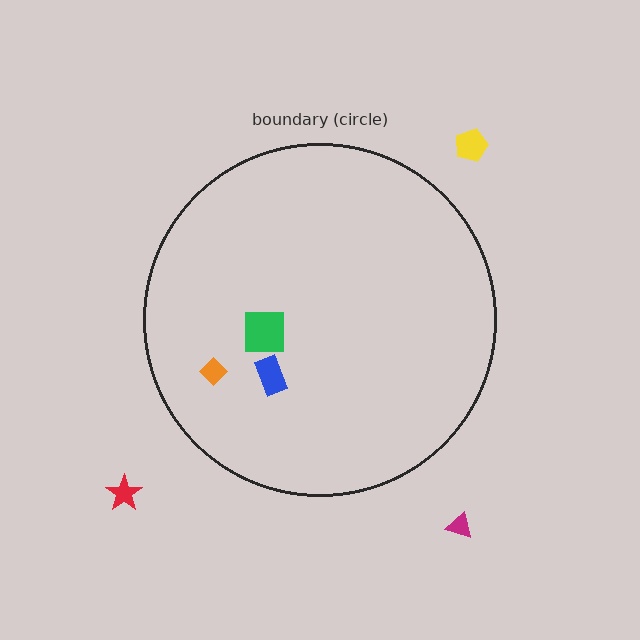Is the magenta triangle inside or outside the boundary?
Outside.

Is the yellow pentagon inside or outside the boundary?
Outside.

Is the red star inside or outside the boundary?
Outside.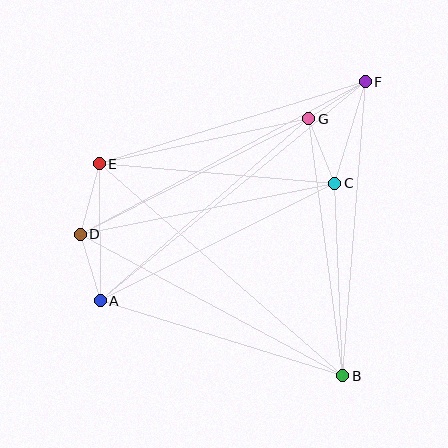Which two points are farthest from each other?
Points A and F are farthest from each other.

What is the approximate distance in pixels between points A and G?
The distance between A and G is approximately 277 pixels.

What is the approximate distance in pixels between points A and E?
The distance between A and E is approximately 137 pixels.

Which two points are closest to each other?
Points F and G are closest to each other.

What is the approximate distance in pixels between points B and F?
The distance between B and F is approximately 295 pixels.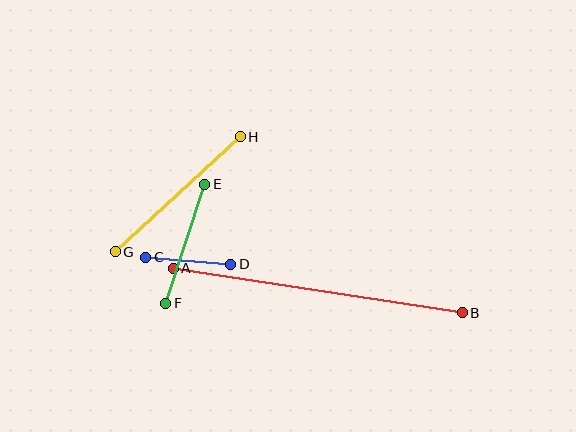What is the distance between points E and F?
The distance is approximately 125 pixels.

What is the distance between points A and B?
The distance is approximately 292 pixels.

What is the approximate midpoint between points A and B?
The midpoint is at approximately (318, 291) pixels.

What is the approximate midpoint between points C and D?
The midpoint is at approximately (188, 261) pixels.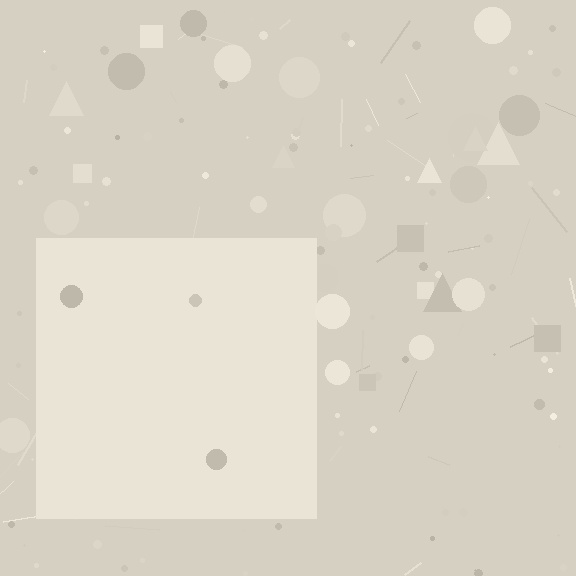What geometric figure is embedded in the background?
A square is embedded in the background.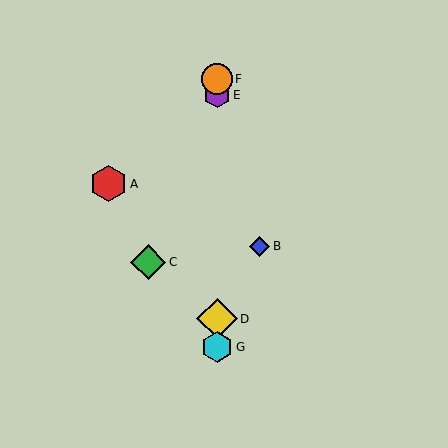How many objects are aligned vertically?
4 objects (D, E, F, G) are aligned vertically.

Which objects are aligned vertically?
Objects D, E, F, G are aligned vertically.